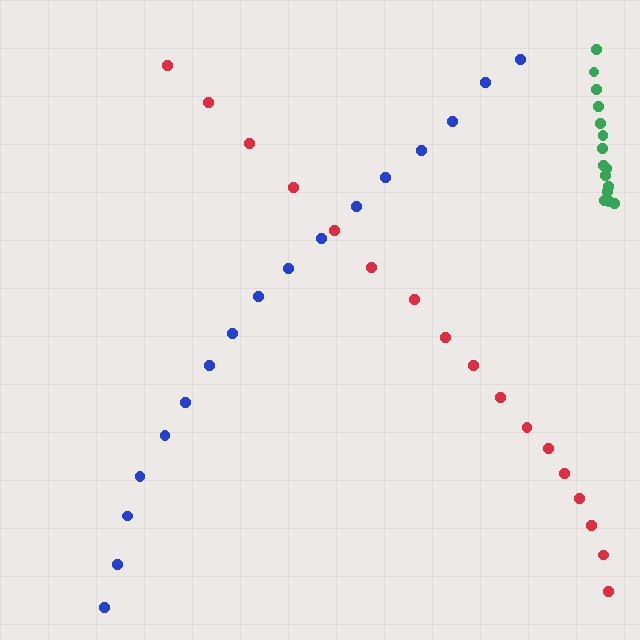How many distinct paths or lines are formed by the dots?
There are 3 distinct paths.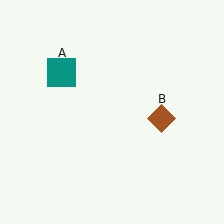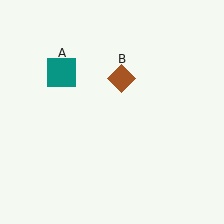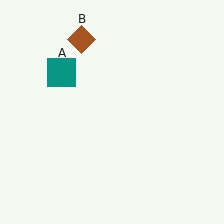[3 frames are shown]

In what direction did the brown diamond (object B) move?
The brown diamond (object B) moved up and to the left.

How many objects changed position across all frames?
1 object changed position: brown diamond (object B).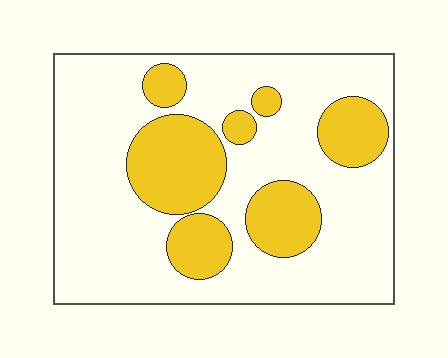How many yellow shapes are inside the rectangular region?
7.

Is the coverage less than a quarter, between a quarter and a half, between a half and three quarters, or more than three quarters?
Between a quarter and a half.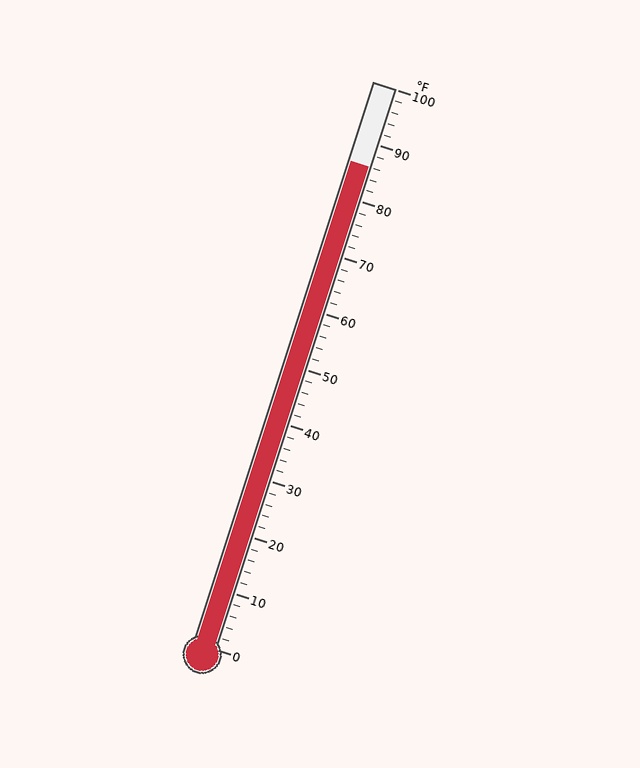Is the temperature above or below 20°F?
The temperature is above 20°F.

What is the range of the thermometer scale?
The thermometer scale ranges from 0°F to 100°F.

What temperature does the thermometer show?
The thermometer shows approximately 86°F.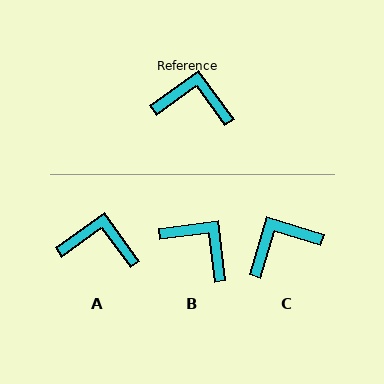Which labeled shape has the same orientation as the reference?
A.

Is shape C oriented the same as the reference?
No, it is off by about 37 degrees.